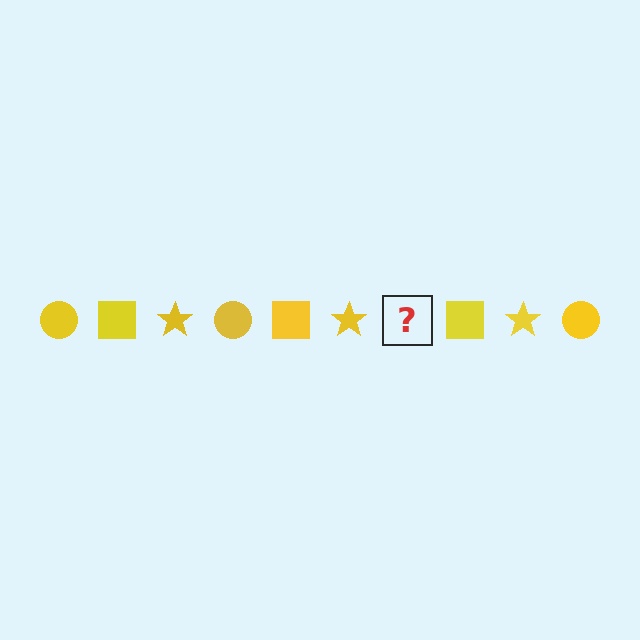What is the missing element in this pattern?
The missing element is a yellow circle.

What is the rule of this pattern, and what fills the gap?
The rule is that the pattern cycles through circle, square, star shapes in yellow. The gap should be filled with a yellow circle.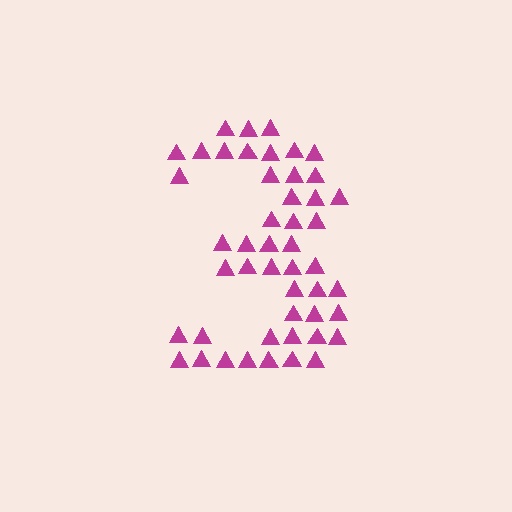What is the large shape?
The large shape is the digit 3.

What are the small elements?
The small elements are triangles.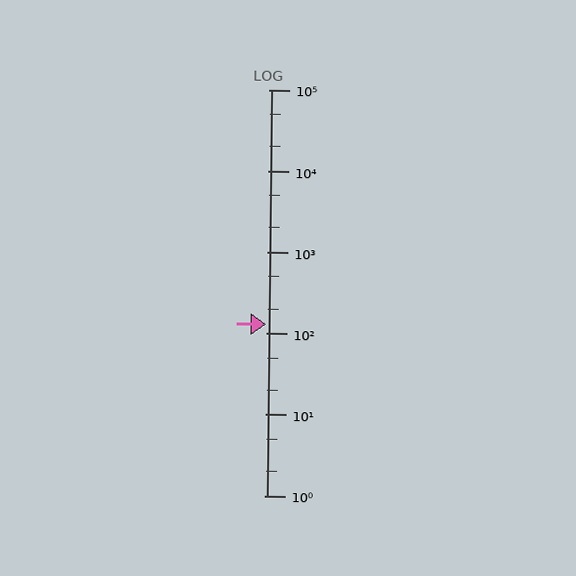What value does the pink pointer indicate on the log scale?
The pointer indicates approximately 130.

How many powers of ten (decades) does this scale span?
The scale spans 5 decades, from 1 to 100000.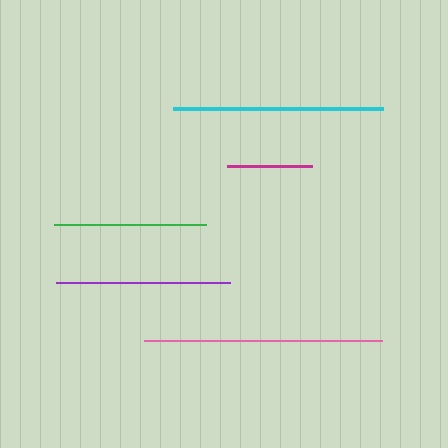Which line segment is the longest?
The pink line is the longest at approximately 238 pixels.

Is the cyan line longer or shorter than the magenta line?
The cyan line is longer than the magenta line.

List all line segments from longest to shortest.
From longest to shortest: pink, cyan, purple, green, magenta.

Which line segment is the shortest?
The magenta line is the shortest at approximately 85 pixels.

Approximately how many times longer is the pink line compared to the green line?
The pink line is approximately 1.6 times the length of the green line.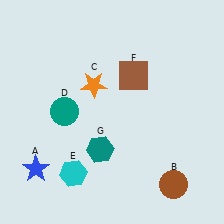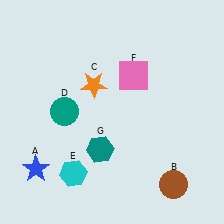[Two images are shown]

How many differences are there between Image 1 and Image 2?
There is 1 difference between the two images.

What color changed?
The square (F) changed from brown in Image 1 to pink in Image 2.